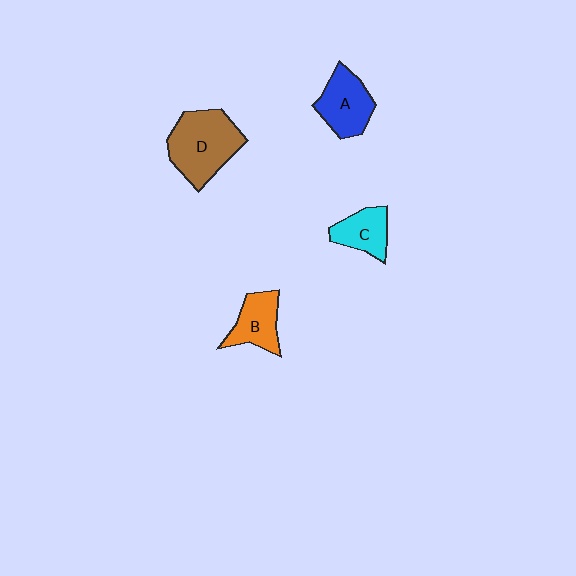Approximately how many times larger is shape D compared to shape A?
Approximately 1.4 times.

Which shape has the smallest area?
Shape C (cyan).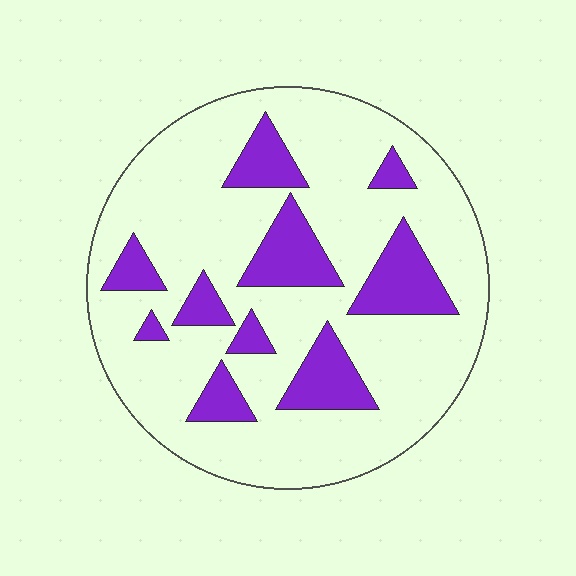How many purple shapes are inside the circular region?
10.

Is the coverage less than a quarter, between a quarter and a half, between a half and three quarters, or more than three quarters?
Less than a quarter.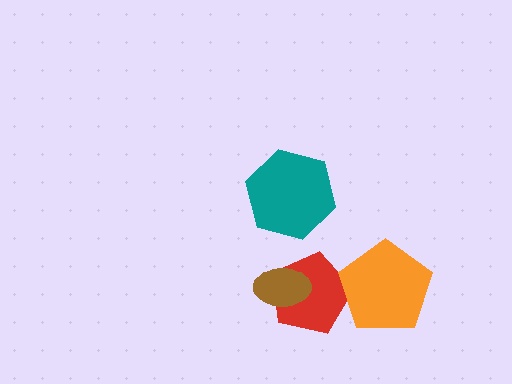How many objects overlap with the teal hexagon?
0 objects overlap with the teal hexagon.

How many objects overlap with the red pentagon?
2 objects overlap with the red pentagon.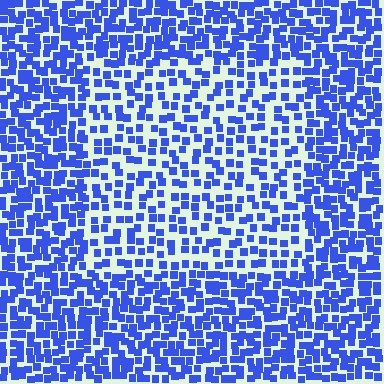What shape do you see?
I see a rectangle.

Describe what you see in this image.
The image contains small blue elements arranged at two different densities. A rectangle-shaped region is visible where the elements are less densely packed than the surrounding area.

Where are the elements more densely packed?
The elements are more densely packed outside the rectangle boundary.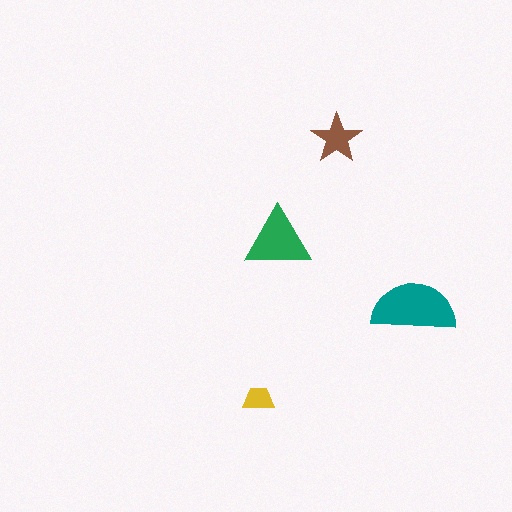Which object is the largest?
The teal semicircle.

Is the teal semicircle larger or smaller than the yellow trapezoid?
Larger.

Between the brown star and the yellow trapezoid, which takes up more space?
The brown star.